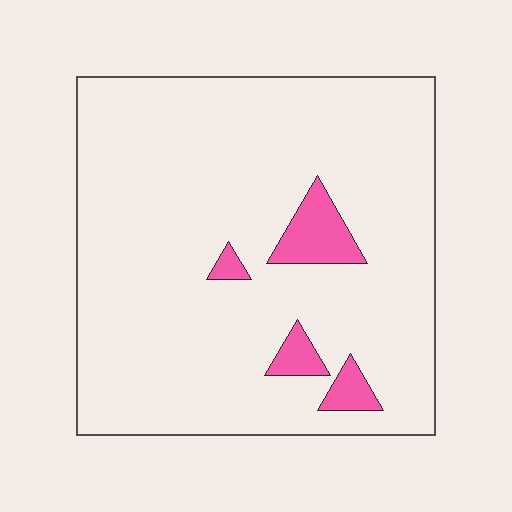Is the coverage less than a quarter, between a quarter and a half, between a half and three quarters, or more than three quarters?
Less than a quarter.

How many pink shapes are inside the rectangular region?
4.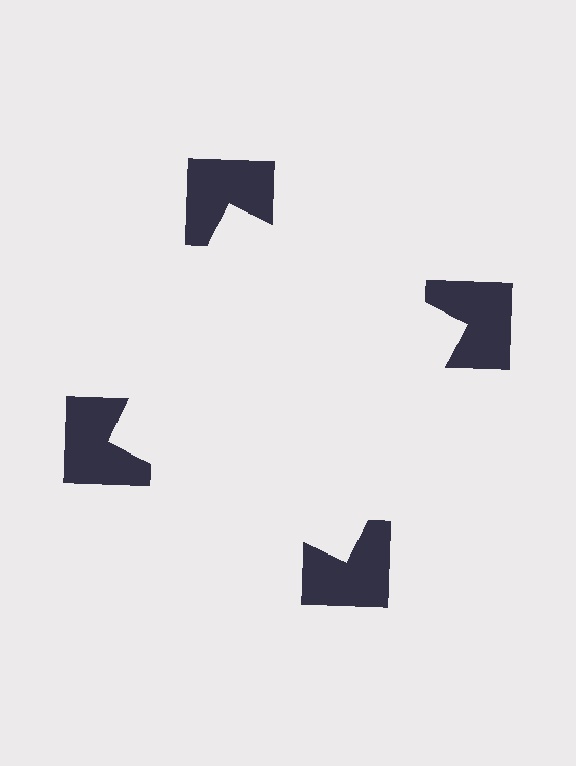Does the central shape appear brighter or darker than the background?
It typically appears slightly brighter than the background, even though no actual brightness change is drawn.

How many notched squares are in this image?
There are 4 — one at each vertex of the illusory square.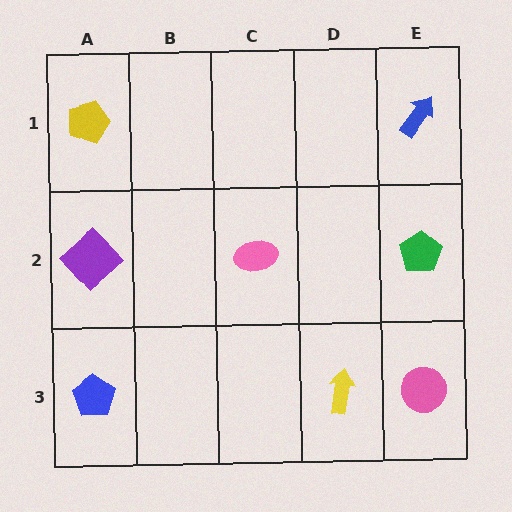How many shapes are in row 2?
3 shapes.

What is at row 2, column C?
A pink ellipse.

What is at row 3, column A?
A blue pentagon.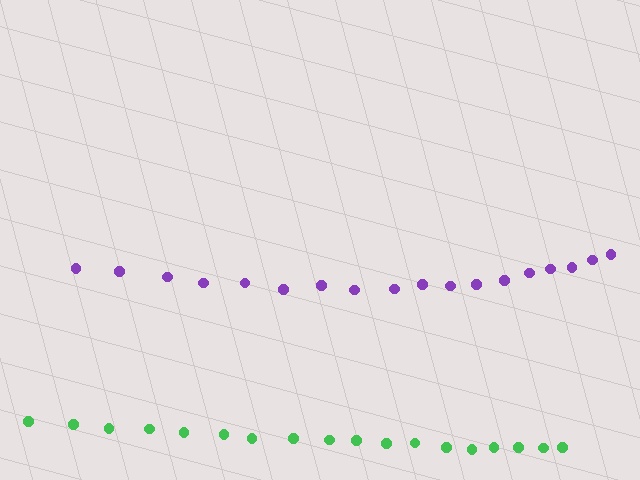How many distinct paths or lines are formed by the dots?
There are 2 distinct paths.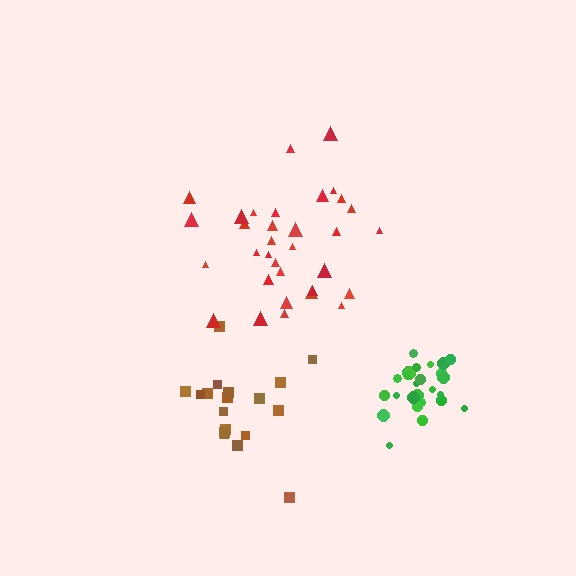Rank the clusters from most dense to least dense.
green, red, brown.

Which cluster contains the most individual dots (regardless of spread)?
Red (34).